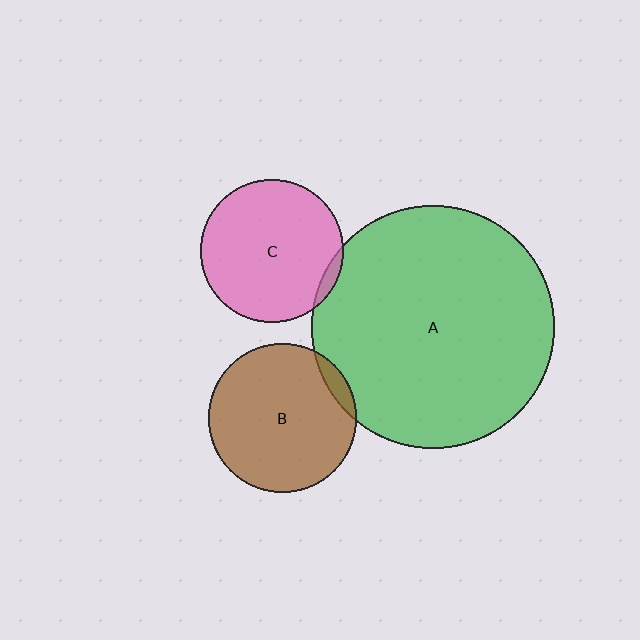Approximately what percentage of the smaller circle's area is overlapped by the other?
Approximately 5%.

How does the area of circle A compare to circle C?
Approximately 2.9 times.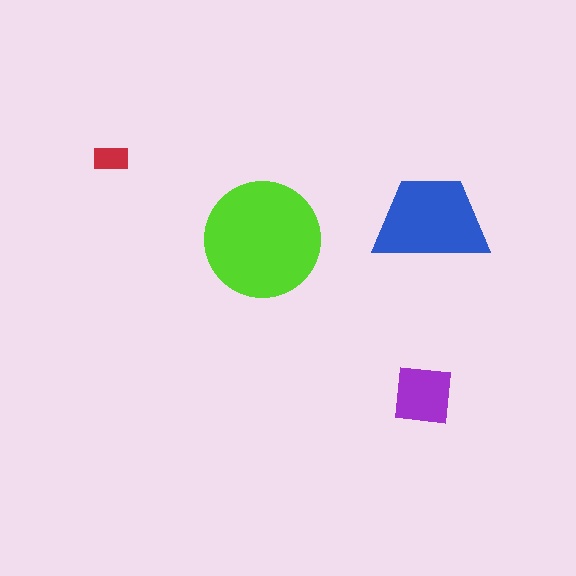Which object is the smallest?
The red rectangle.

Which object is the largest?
The lime circle.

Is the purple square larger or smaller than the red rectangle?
Larger.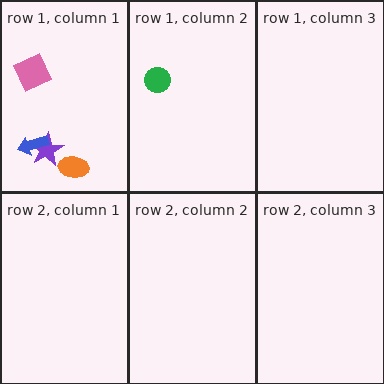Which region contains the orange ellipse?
The row 1, column 1 region.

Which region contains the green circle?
The row 1, column 2 region.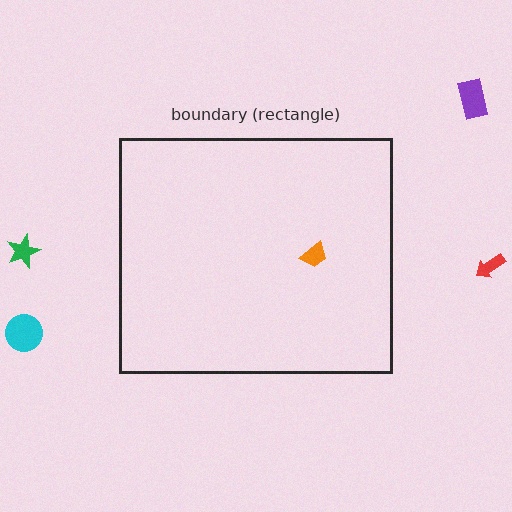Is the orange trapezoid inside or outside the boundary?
Inside.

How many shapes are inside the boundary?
1 inside, 4 outside.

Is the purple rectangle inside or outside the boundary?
Outside.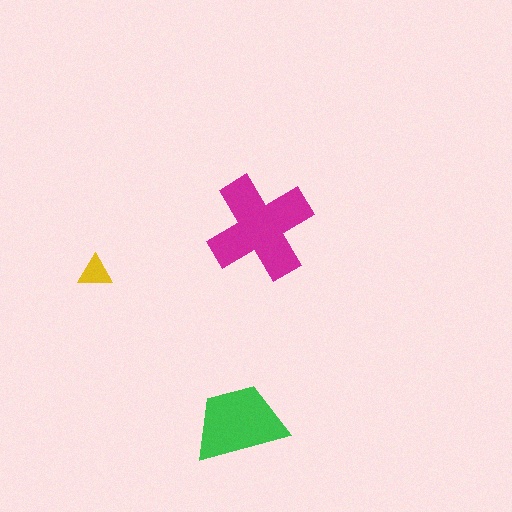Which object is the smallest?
The yellow triangle.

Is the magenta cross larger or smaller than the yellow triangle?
Larger.